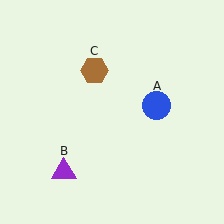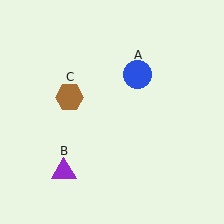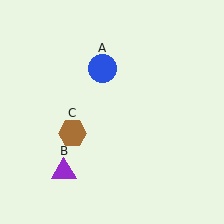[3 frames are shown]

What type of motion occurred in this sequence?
The blue circle (object A), brown hexagon (object C) rotated counterclockwise around the center of the scene.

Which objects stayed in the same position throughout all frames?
Purple triangle (object B) remained stationary.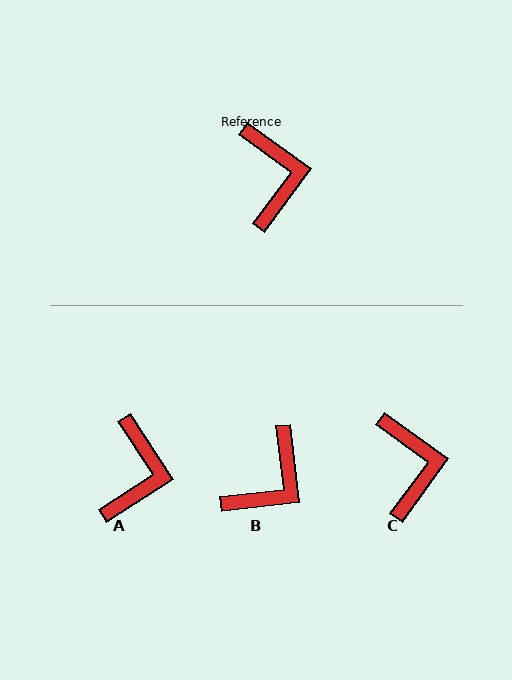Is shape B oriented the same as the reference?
No, it is off by about 48 degrees.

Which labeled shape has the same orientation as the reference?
C.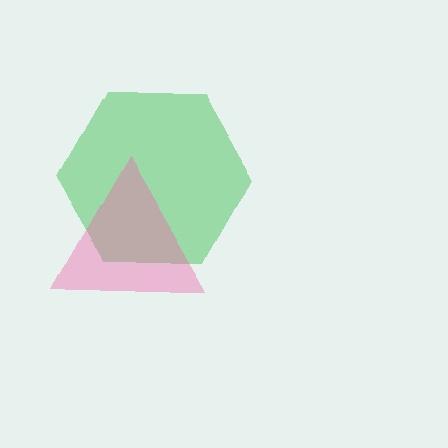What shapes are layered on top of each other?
The layered shapes are: a green hexagon, a pink triangle.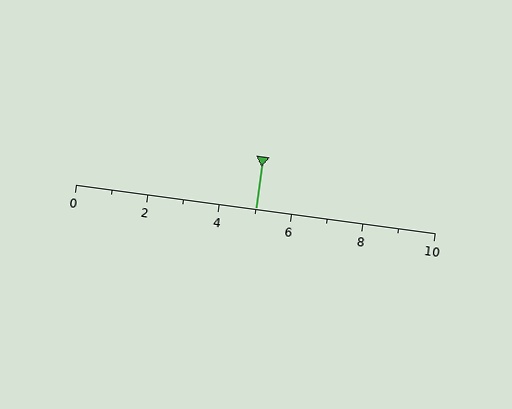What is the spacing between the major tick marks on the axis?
The major ticks are spaced 2 apart.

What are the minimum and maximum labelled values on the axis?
The axis runs from 0 to 10.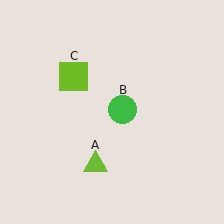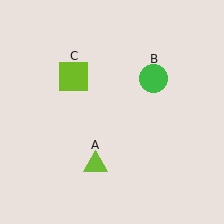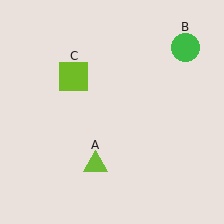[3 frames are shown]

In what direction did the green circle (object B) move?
The green circle (object B) moved up and to the right.